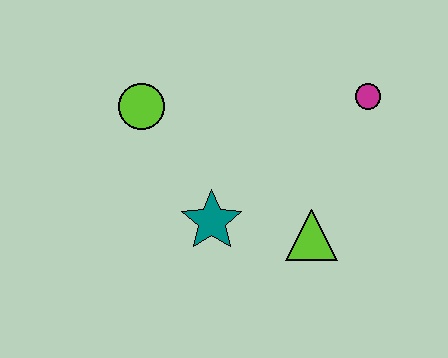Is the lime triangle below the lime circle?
Yes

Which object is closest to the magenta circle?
The lime triangle is closest to the magenta circle.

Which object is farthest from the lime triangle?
The lime circle is farthest from the lime triangle.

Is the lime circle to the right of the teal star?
No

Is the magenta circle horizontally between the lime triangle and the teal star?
No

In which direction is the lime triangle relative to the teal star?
The lime triangle is to the right of the teal star.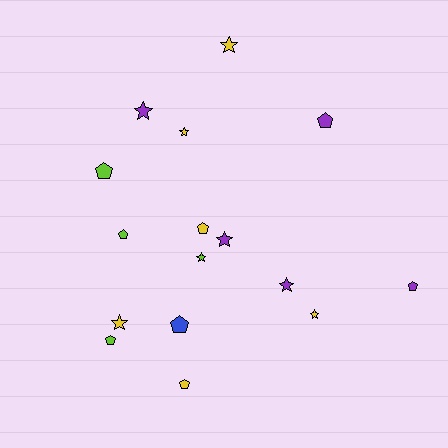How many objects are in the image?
There are 16 objects.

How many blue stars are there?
There are no blue stars.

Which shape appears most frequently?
Star, with 8 objects.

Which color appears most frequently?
Yellow, with 6 objects.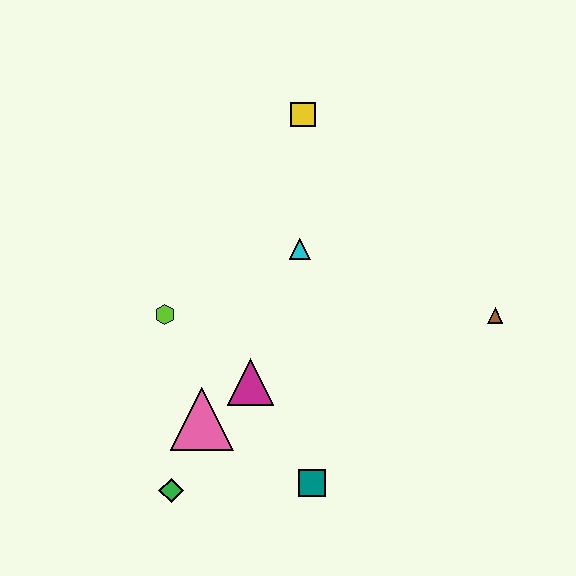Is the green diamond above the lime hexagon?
No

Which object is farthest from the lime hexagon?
The brown triangle is farthest from the lime hexagon.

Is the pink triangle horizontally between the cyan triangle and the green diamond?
Yes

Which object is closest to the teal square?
The magenta triangle is closest to the teal square.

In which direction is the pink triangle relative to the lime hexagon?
The pink triangle is below the lime hexagon.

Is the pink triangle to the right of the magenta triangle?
No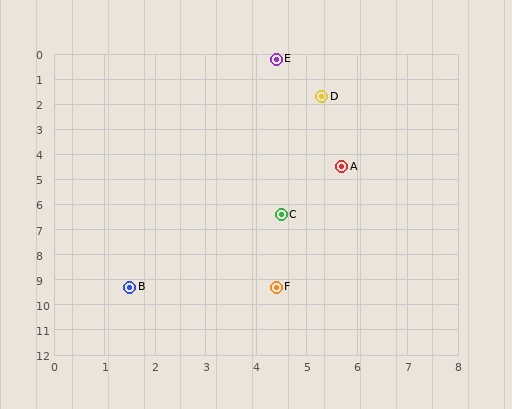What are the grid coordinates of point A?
Point A is at approximately (5.7, 4.5).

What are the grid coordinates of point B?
Point B is at approximately (1.5, 9.3).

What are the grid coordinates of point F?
Point F is at approximately (4.4, 9.3).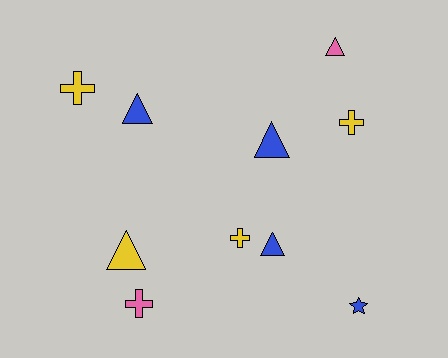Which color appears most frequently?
Blue, with 4 objects.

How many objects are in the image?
There are 10 objects.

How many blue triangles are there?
There are 3 blue triangles.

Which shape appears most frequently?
Triangle, with 5 objects.